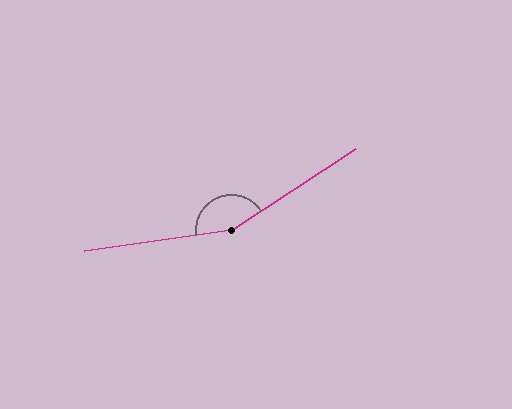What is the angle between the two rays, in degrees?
Approximately 155 degrees.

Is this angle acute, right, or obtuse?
It is obtuse.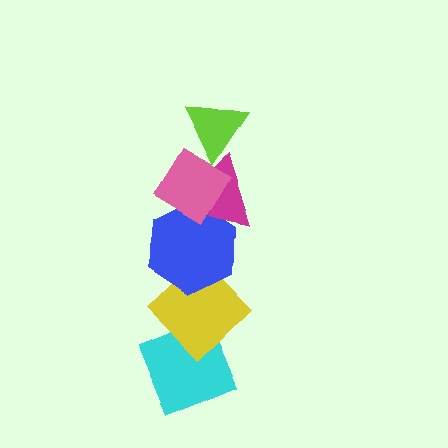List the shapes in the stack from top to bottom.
From top to bottom: the lime triangle, the pink diamond, the magenta triangle, the blue hexagon, the yellow diamond, the cyan diamond.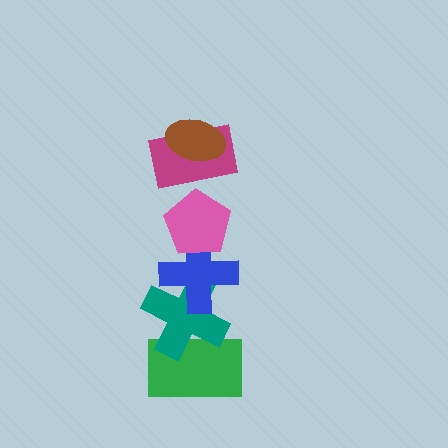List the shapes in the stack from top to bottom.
From top to bottom: the brown ellipse, the magenta rectangle, the pink pentagon, the blue cross, the teal cross, the green rectangle.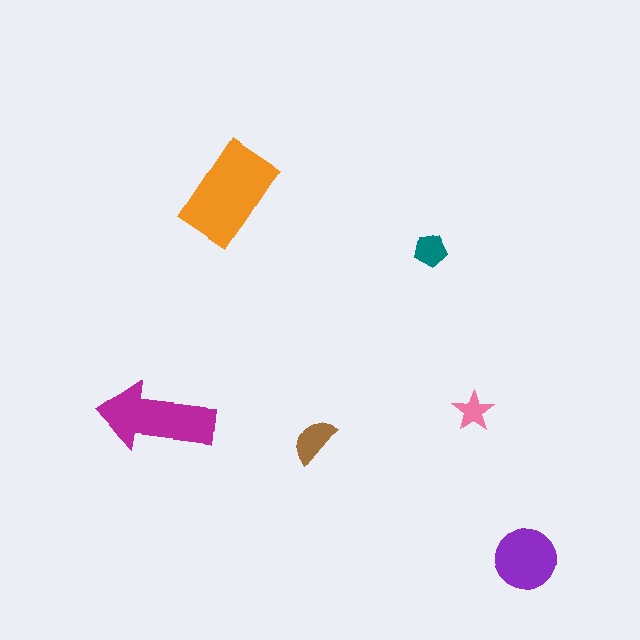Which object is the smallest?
The pink star.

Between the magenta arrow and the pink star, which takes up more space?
The magenta arrow.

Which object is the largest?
The orange rectangle.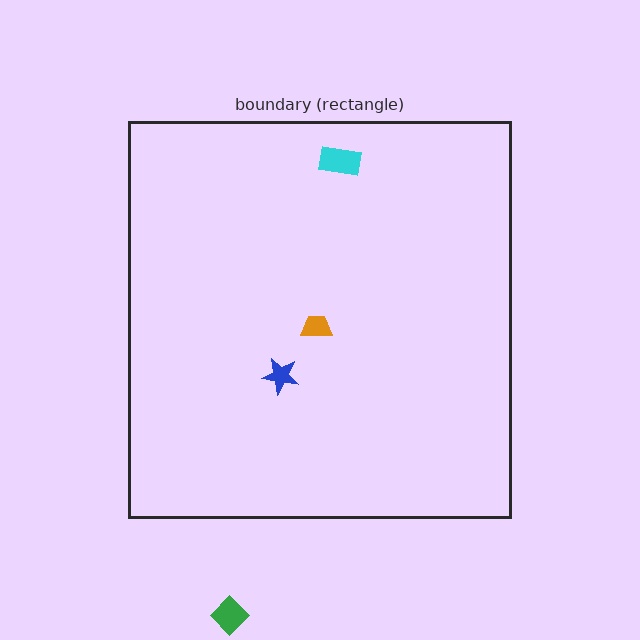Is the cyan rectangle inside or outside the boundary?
Inside.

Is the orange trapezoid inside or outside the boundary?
Inside.